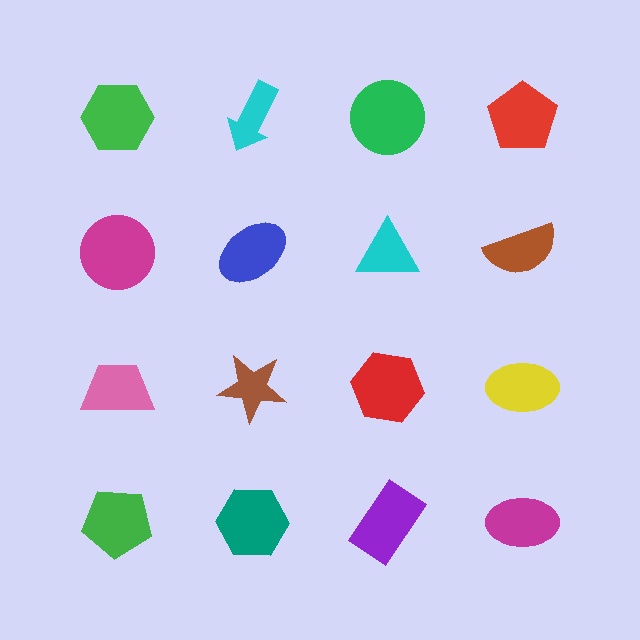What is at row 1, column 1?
A green hexagon.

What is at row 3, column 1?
A pink trapezoid.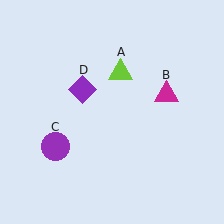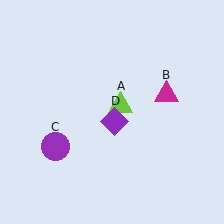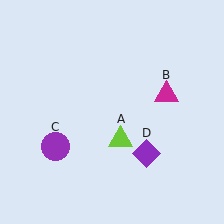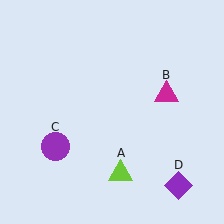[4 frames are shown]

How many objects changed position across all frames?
2 objects changed position: lime triangle (object A), purple diamond (object D).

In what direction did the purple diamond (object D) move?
The purple diamond (object D) moved down and to the right.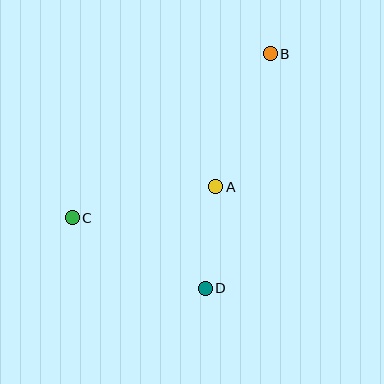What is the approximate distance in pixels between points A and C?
The distance between A and C is approximately 147 pixels.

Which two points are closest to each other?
Points A and D are closest to each other.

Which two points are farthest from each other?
Points B and C are farthest from each other.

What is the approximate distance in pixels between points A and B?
The distance between A and B is approximately 143 pixels.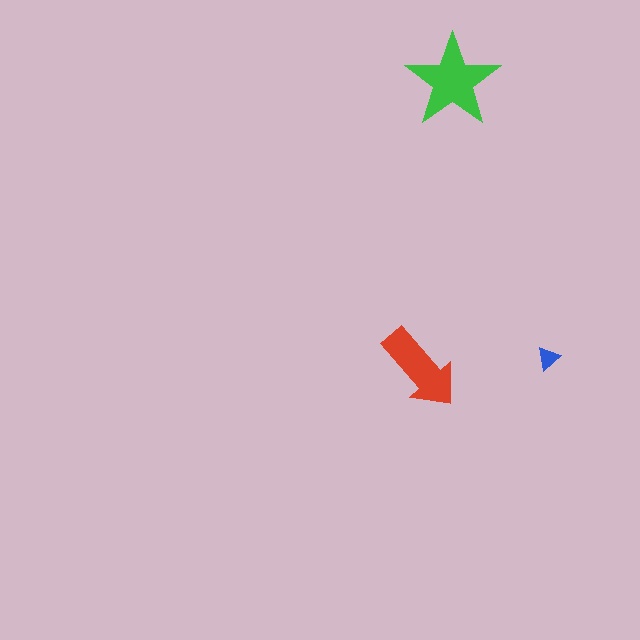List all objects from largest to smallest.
The green star, the red arrow, the blue triangle.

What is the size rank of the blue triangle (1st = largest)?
3rd.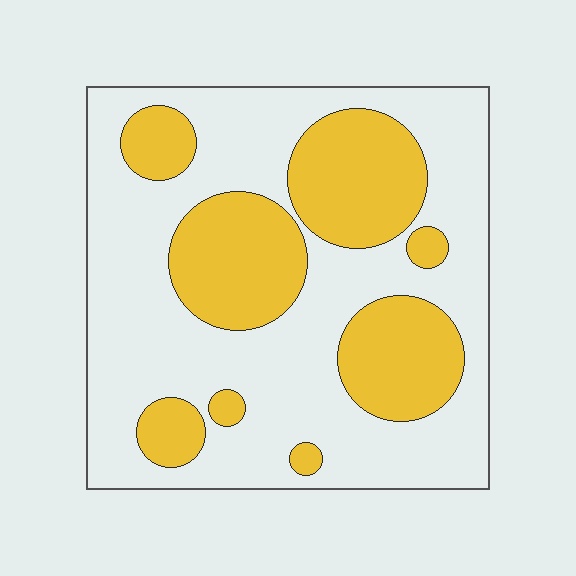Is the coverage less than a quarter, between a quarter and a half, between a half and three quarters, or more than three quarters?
Between a quarter and a half.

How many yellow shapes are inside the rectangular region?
8.